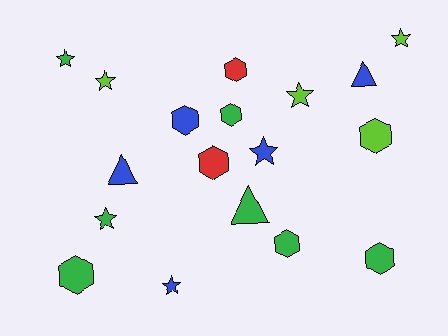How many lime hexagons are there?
There is 1 lime hexagon.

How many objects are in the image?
There are 18 objects.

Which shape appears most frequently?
Hexagon, with 8 objects.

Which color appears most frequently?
Green, with 7 objects.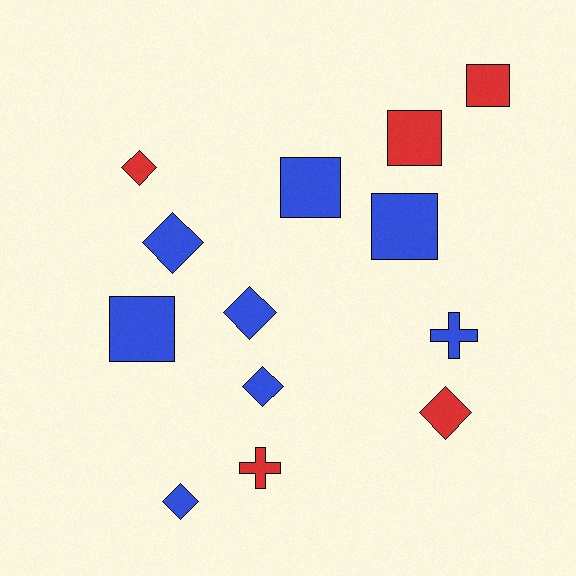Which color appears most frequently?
Blue, with 8 objects.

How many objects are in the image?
There are 13 objects.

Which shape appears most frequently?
Diamond, with 6 objects.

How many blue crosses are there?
There is 1 blue cross.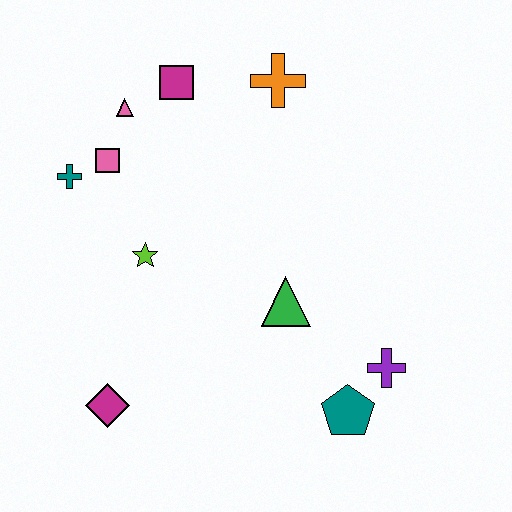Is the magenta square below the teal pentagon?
No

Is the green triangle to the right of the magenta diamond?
Yes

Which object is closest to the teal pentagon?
The purple cross is closest to the teal pentagon.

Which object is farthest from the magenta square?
The teal pentagon is farthest from the magenta square.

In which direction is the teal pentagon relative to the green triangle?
The teal pentagon is below the green triangle.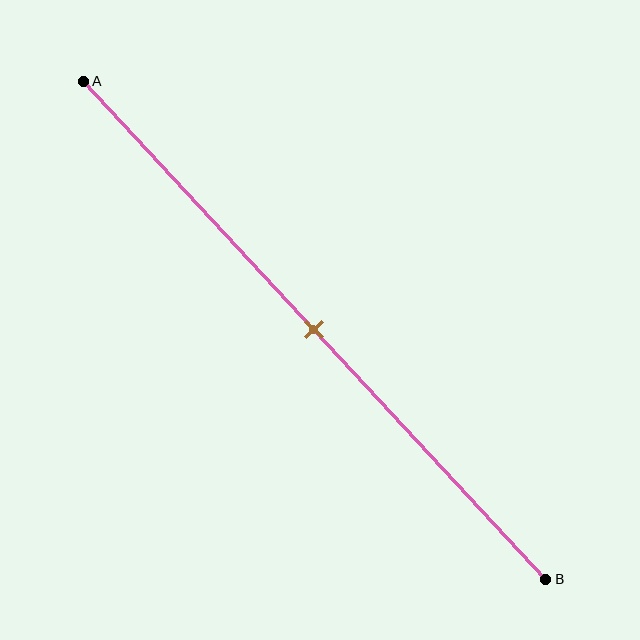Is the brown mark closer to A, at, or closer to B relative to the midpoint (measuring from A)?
The brown mark is approximately at the midpoint of segment AB.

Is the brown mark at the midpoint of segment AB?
Yes, the mark is approximately at the midpoint.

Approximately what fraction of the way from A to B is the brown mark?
The brown mark is approximately 50% of the way from A to B.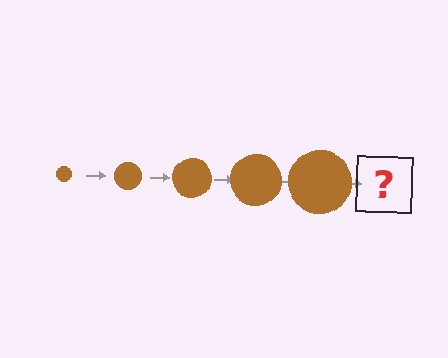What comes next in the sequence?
The next element should be a brown circle, larger than the previous one.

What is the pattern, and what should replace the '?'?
The pattern is that the circle gets progressively larger each step. The '?' should be a brown circle, larger than the previous one.